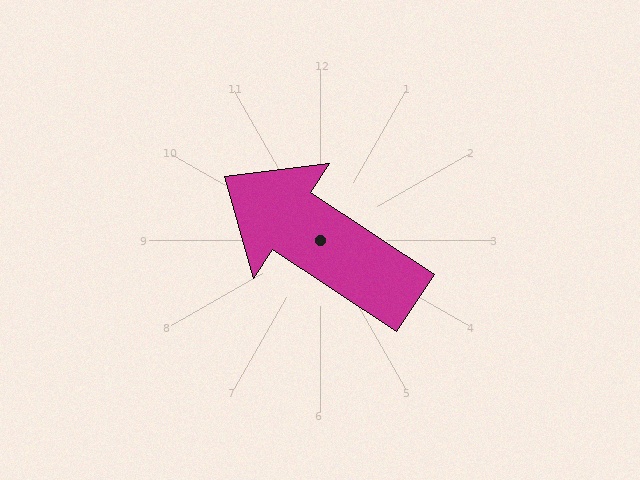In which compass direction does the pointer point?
Northwest.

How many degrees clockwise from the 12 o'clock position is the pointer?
Approximately 303 degrees.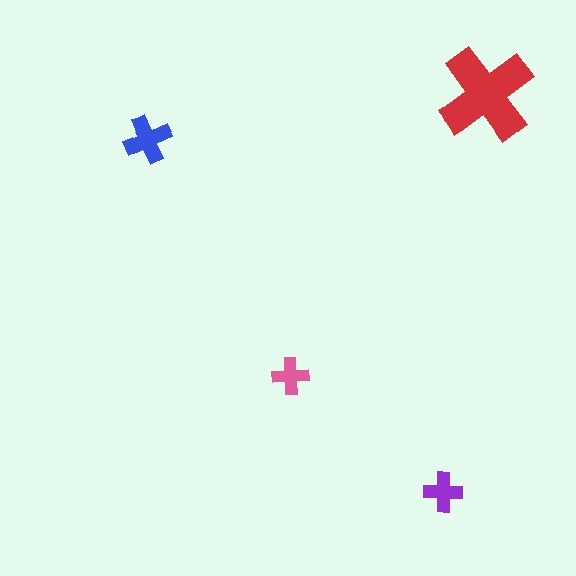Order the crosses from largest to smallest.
the red one, the blue one, the purple one, the pink one.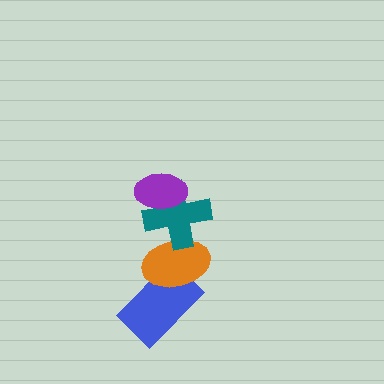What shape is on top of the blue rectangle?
The orange ellipse is on top of the blue rectangle.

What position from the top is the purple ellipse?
The purple ellipse is 1st from the top.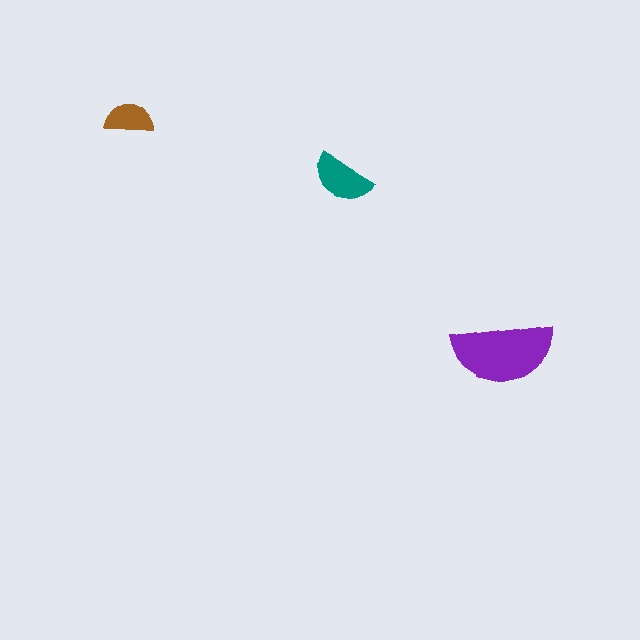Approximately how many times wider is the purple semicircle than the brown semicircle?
About 2 times wider.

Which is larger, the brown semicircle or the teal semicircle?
The teal one.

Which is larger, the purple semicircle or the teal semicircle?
The purple one.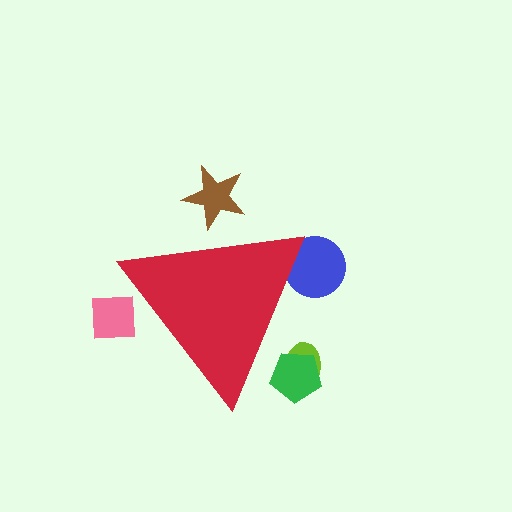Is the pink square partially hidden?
Yes, the pink square is partially hidden behind the red triangle.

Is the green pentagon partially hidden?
Yes, the green pentagon is partially hidden behind the red triangle.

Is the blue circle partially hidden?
Yes, the blue circle is partially hidden behind the red triangle.